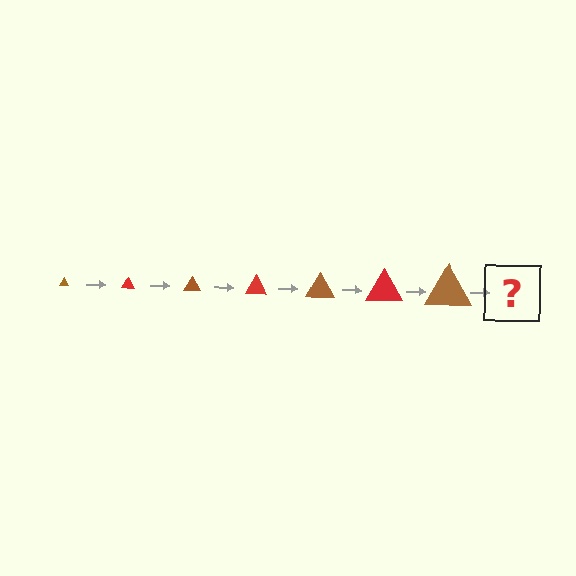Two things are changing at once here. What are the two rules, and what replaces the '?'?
The two rules are that the triangle grows larger each step and the color cycles through brown and red. The '?' should be a red triangle, larger than the previous one.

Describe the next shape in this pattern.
It should be a red triangle, larger than the previous one.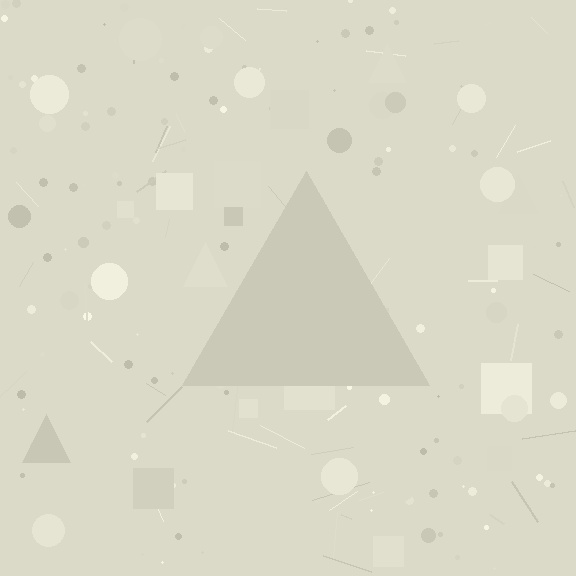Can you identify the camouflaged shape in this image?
The camouflaged shape is a triangle.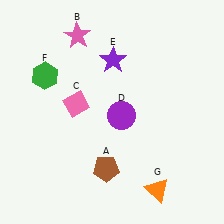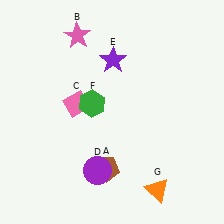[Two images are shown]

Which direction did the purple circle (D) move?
The purple circle (D) moved down.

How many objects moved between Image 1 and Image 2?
2 objects moved between the two images.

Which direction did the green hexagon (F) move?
The green hexagon (F) moved right.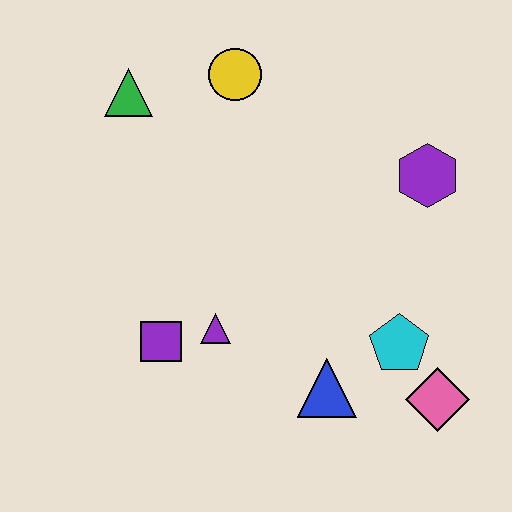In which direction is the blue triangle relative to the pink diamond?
The blue triangle is to the left of the pink diamond.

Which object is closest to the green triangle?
The yellow circle is closest to the green triangle.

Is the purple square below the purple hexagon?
Yes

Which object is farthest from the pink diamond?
The green triangle is farthest from the pink diamond.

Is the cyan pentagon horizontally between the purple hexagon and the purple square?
Yes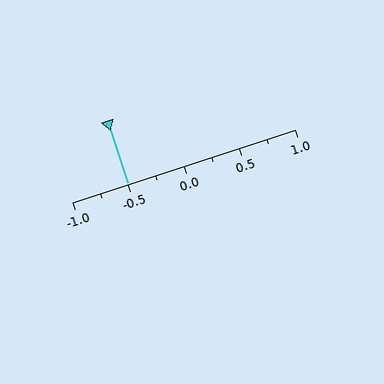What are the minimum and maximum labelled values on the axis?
The axis runs from -1.0 to 1.0.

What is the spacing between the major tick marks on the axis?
The major ticks are spaced 0.5 apart.